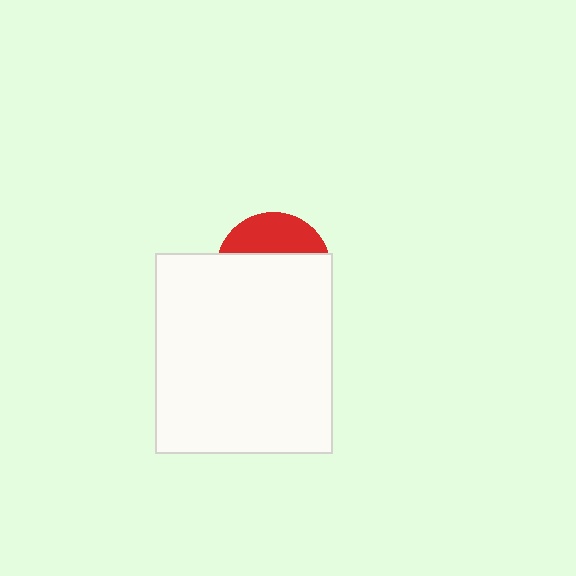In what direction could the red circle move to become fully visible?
The red circle could move up. That would shift it out from behind the white rectangle entirely.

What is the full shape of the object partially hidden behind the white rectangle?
The partially hidden object is a red circle.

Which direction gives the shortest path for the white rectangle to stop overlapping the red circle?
Moving down gives the shortest separation.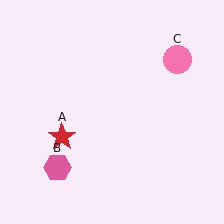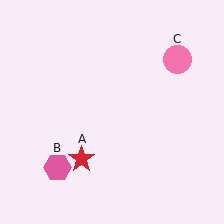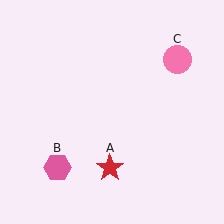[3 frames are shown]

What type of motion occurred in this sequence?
The red star (object A) rotated counterclockwise around the center of the scene.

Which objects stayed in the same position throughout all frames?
Pink hexagon (object B) and pink circle (object C) remained stationary.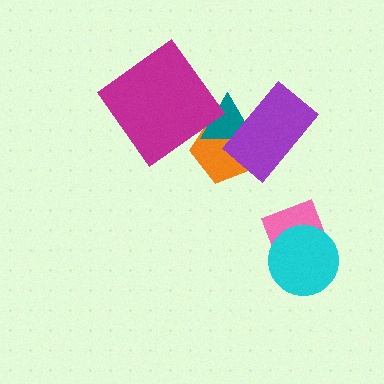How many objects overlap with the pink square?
1 object overlaps with the pink square.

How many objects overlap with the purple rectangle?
2 objects overlap with the purple rectangle.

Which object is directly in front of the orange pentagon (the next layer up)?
The teal triangle is directly in front of the orange pentagon.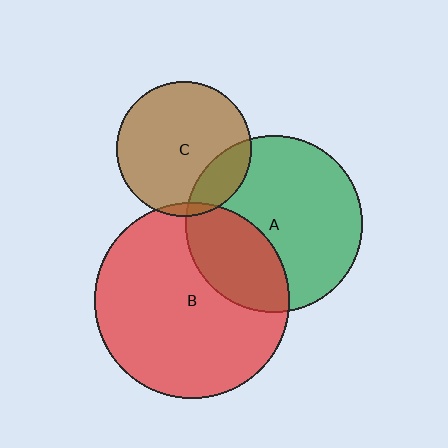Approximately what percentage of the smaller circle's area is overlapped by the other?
Approximately 30%.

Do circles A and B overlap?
Yes.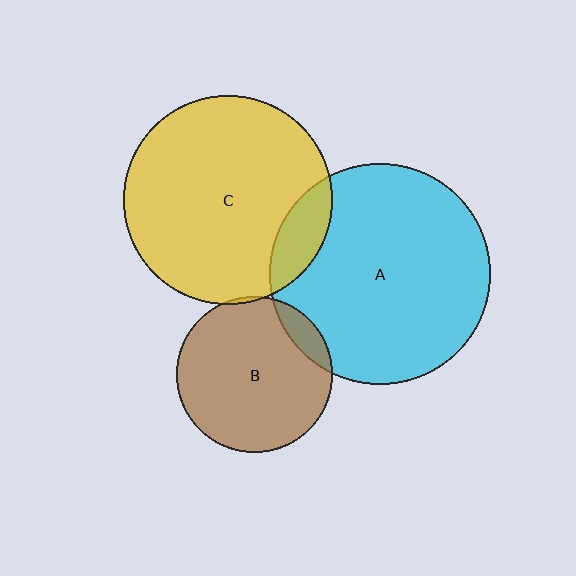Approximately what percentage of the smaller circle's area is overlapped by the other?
Approximately 10%.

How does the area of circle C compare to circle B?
Approximately 1.8 times.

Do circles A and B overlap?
Yes.